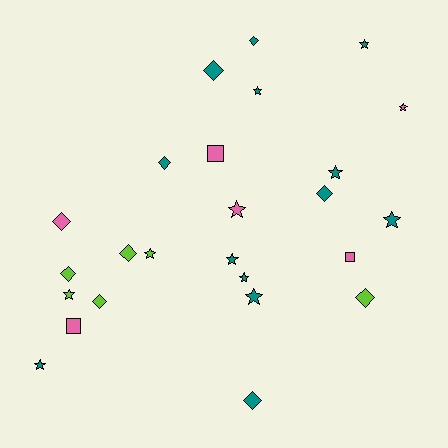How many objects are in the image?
There are 25 objects.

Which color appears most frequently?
Teal, with 13 objects.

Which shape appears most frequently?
Star, with 12 objects.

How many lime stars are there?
There are 2 lime stars.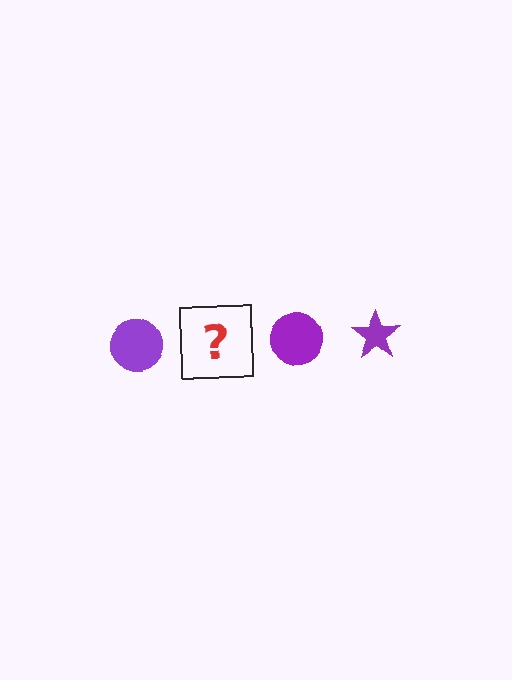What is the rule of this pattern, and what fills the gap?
The rule is that the pattern cycles through circle, star shapes in purple. The gap should be filled with a purple star.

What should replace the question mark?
The question mark should be replaced with a purple star.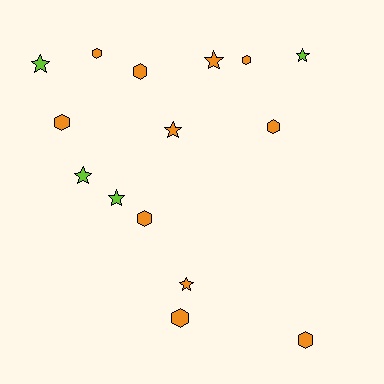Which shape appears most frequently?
Hexagon, with 8 objects.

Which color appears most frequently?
Orange, with 11 objects.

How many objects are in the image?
There are 15 objects.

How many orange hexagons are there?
There are 8 orange hexagons.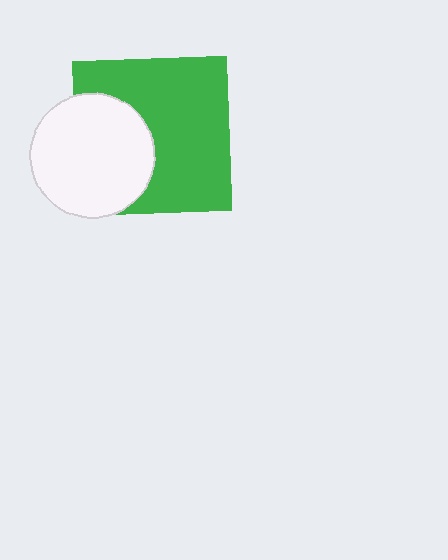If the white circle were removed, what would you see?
You would see the complete green square.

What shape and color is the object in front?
The object in front is a white circle.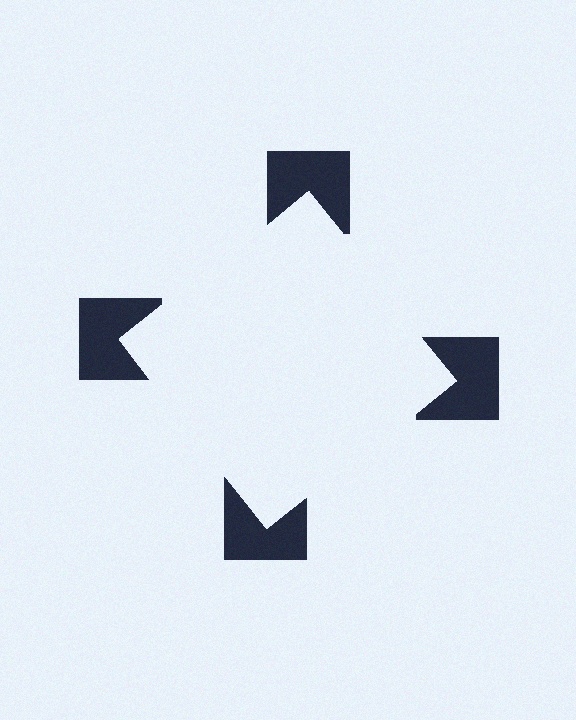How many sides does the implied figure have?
4 sides.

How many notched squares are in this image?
There are 4 — one at each vertex of the illusory square.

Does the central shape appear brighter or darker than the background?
It typically appears slightly brighter than the background, even though no actual brightness change is drawn.